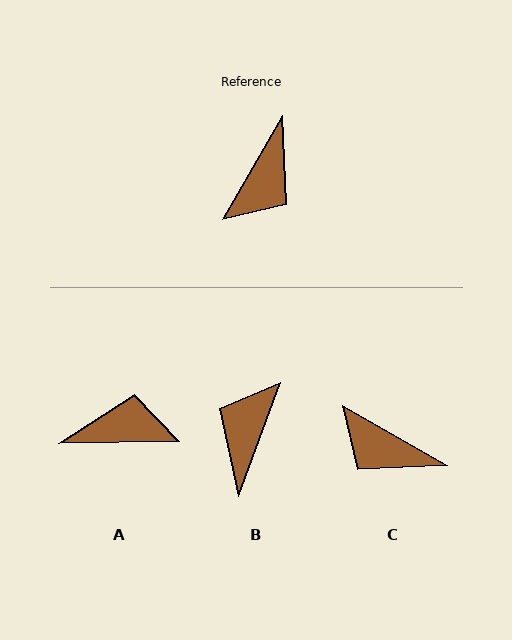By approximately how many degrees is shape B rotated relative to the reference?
Approximately 170 degrees clockwise.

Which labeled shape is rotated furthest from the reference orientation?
B, about 170 degrees away.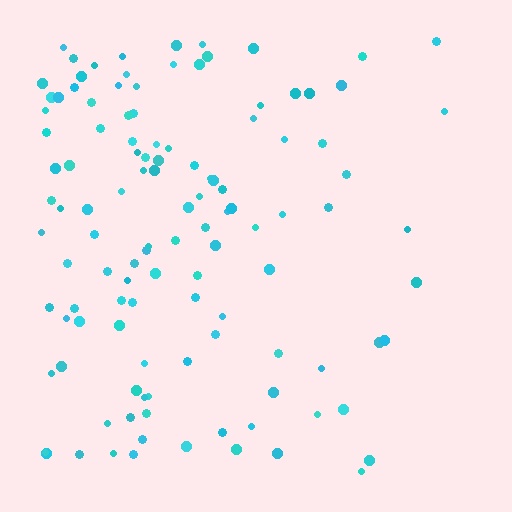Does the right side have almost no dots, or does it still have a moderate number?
Still a moderate number, just noticeably fewer than the left.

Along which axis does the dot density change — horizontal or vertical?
Horizontal.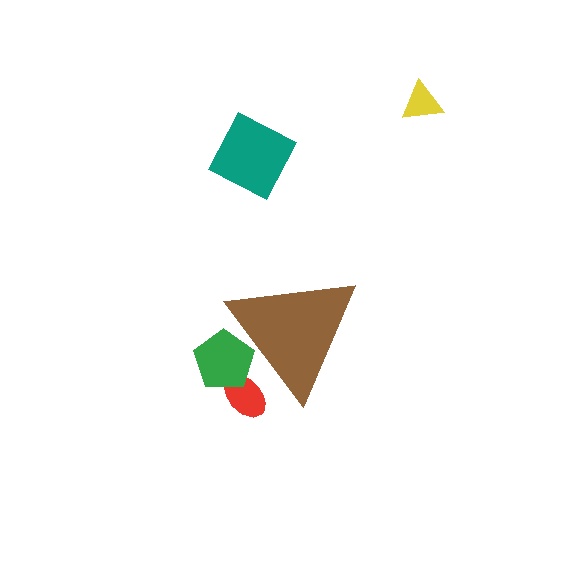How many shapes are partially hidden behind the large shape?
2 shapes are partially hidden.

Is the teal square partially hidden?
No, the teal square is fully visible.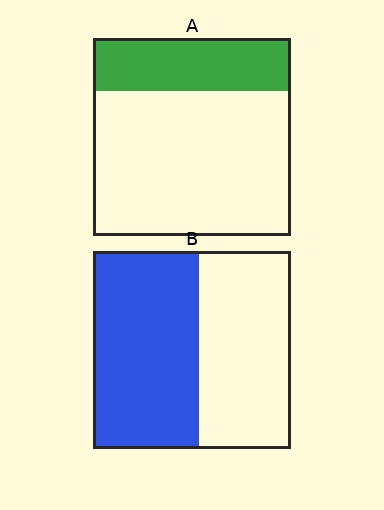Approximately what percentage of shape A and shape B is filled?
A is approximately 25% and B is approximately 55%.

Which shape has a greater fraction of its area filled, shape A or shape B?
Shape B.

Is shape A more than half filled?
No.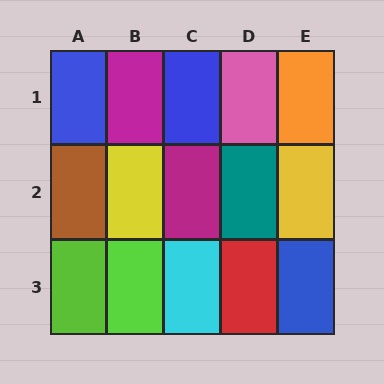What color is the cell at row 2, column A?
Brown.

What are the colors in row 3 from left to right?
Lime, lime, cyan, red, blue.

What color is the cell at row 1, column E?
Orange.